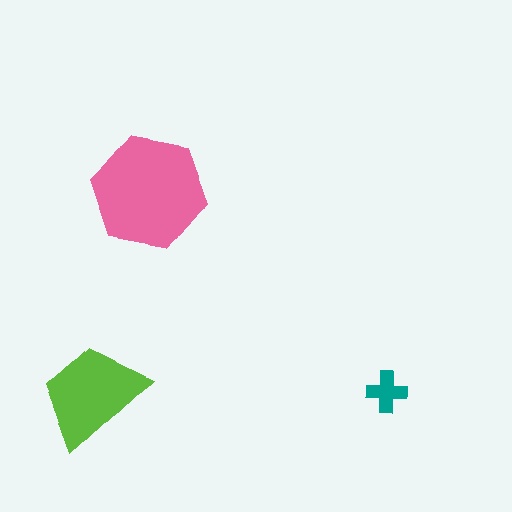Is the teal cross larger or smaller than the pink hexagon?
Smaller.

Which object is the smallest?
The teal cross.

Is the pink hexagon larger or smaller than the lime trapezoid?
Larger.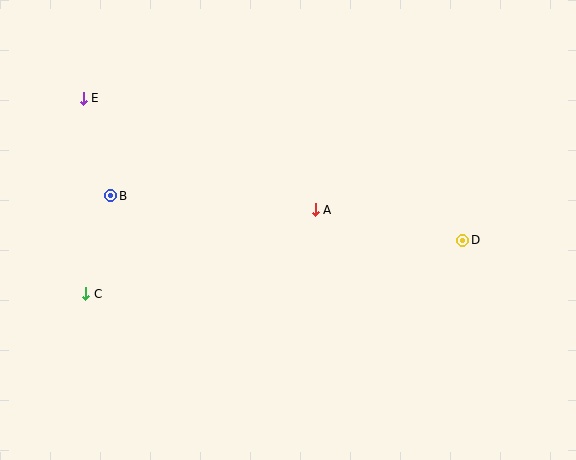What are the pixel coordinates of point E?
Point E is at (83, 98).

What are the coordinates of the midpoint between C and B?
The midpoint between C and B is at (98, 245).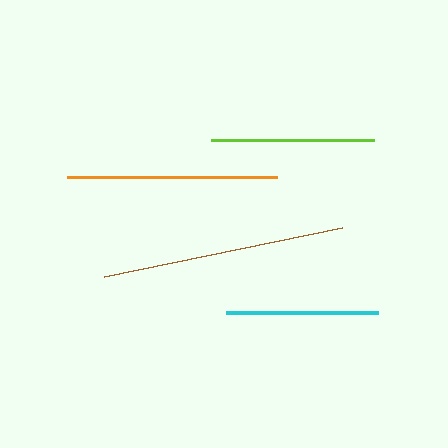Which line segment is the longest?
The brown line is the longest at approximately 243 pixels.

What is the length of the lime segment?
The lime segment is approximately 163 pixels long.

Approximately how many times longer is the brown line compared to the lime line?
The brown line is approximately 1.5 times the length of the lime line.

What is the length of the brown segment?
The brown segment is approximately 243 pixels long.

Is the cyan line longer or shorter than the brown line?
The brown line is longer than the cyan line.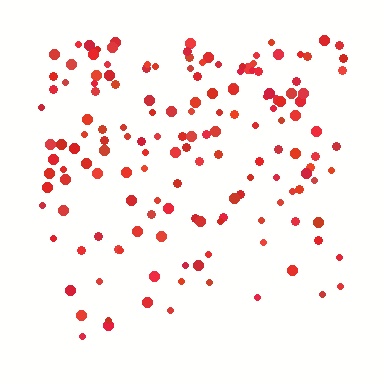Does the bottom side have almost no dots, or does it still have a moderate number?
Still a moderate number, just noticeably fewer than the top.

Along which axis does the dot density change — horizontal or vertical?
Vertical.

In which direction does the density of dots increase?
From bottom to top, with the top side densest.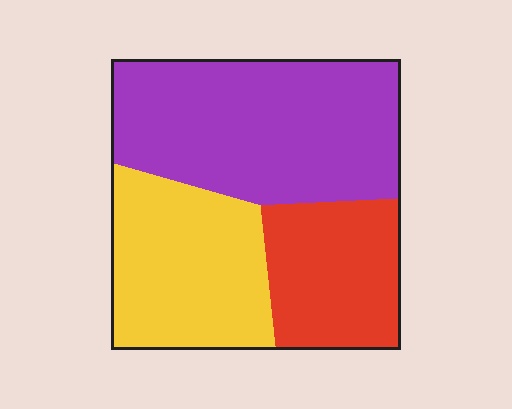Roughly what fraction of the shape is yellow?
Yellow takes up between a sixth and a third of the shape.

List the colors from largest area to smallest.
From largest to smallest: purple, yellow, red.